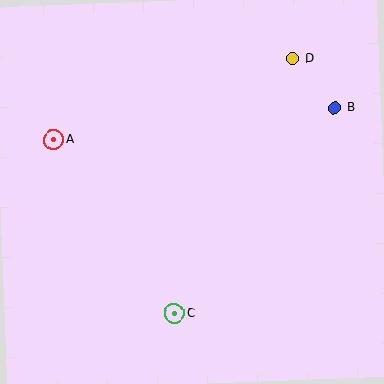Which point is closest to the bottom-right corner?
Point C is closest to the bottom-right corner.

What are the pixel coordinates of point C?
Point C is at (174, 313).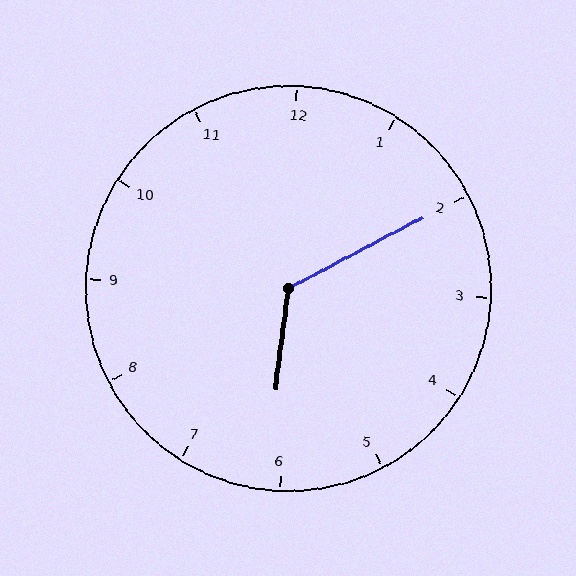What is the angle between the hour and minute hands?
Approximately 125 degrees.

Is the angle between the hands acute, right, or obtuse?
It is obtuse.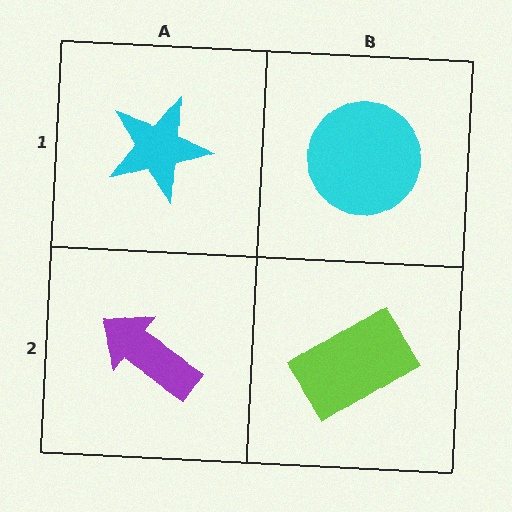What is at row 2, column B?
A lime rectangle.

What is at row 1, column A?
A cyan star.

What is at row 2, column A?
A purple arrow.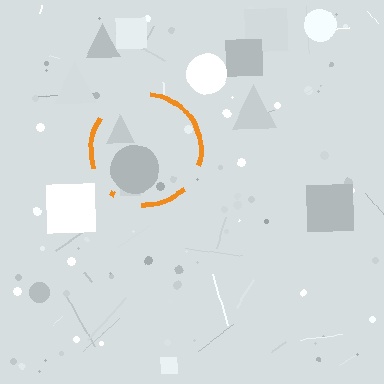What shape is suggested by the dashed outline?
The dashed outline suggests a circle.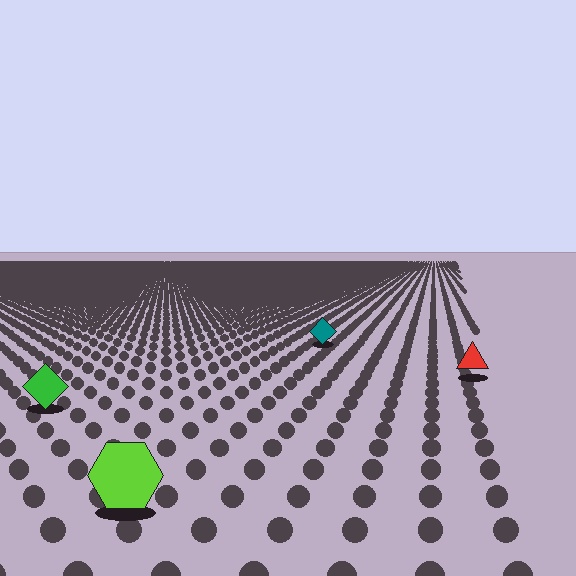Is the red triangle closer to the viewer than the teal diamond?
Yes. The red triangle is closer — you can tell from the texture gradient: the ground texture is coarser near it.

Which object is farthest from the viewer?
The teal diamond is farthest from the viewer. It appears smaller and the ground texture around it is denser.